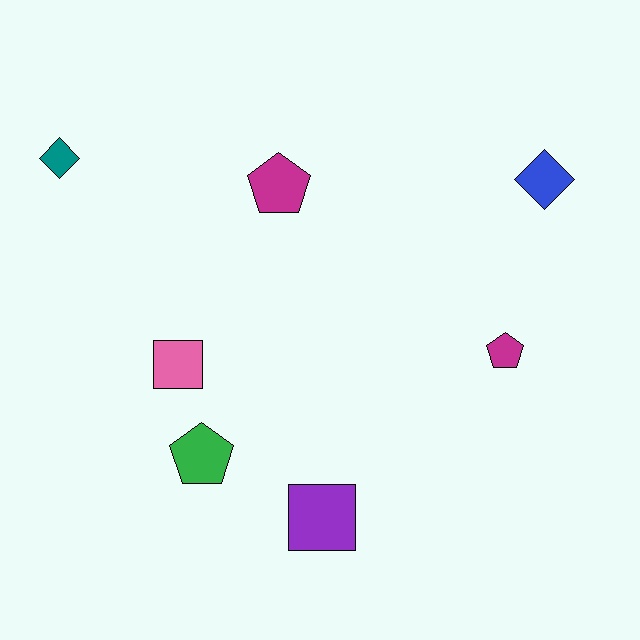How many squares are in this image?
There are 2 squares.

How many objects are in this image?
There are 7 objects.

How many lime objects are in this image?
There are no lime objects.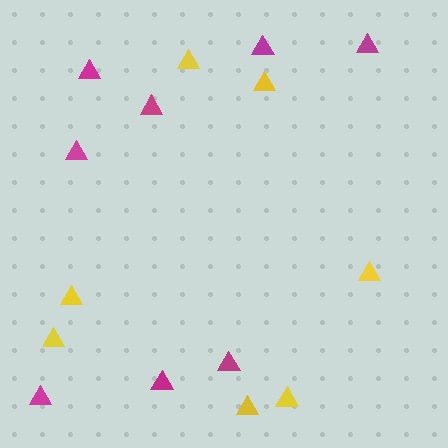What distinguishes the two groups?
There are 2 groups: one group of yellow triangles (7) and one group of magenta triangles (8).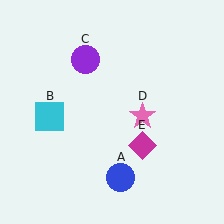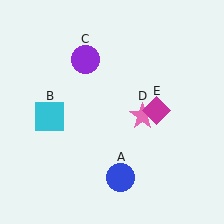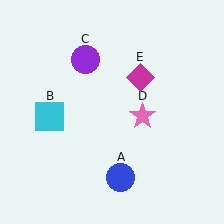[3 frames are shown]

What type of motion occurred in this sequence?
The magenta diamond (object E) rotated counterclockwise around the center of the scene.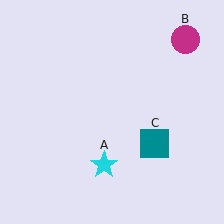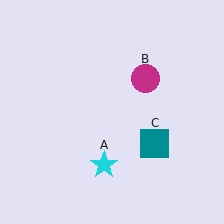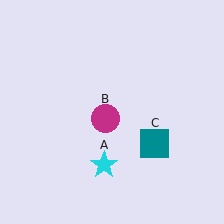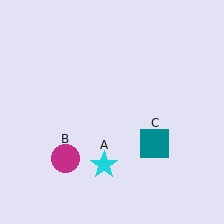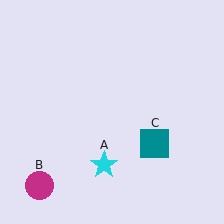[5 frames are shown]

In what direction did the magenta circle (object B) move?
The magenta circle (object B) moved down and to the left.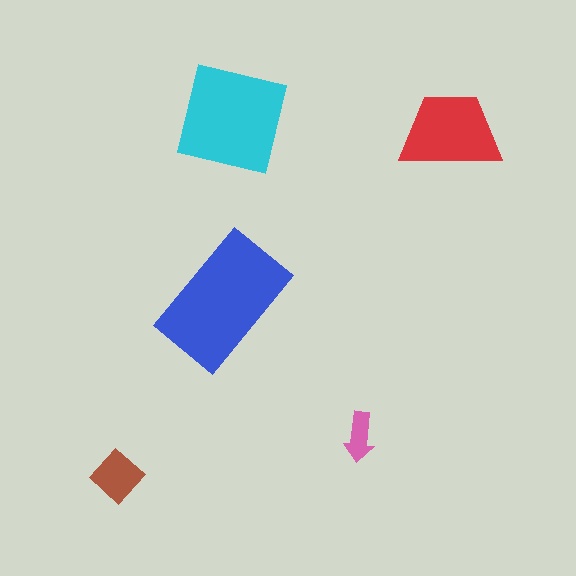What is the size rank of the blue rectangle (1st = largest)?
1st.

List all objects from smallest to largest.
The pink arrow, the brown diamond, the red trapezoid, the cyan square, the blue rectangle.